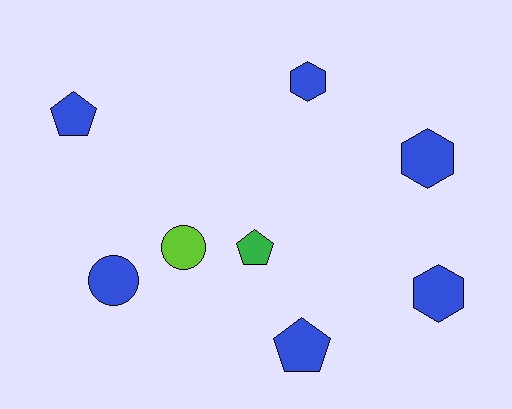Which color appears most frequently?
Blue, with 6 objects.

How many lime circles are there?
There is 1 lime circle.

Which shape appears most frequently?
Pentagon, with 3 objects.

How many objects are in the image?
There are 8 objects.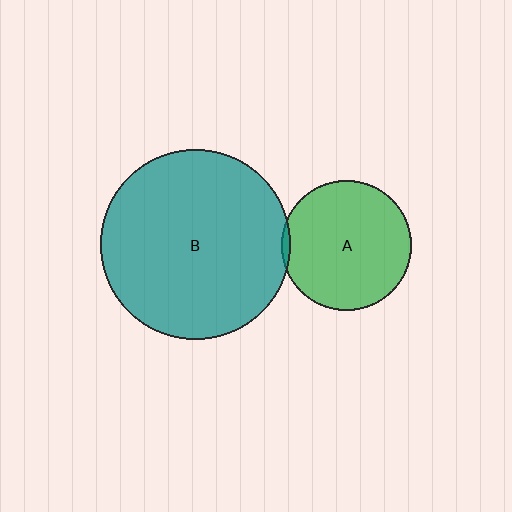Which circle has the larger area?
Circle B (teal).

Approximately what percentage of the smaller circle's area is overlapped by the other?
Approximately 5%.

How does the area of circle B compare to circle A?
Approximately 2.1 times.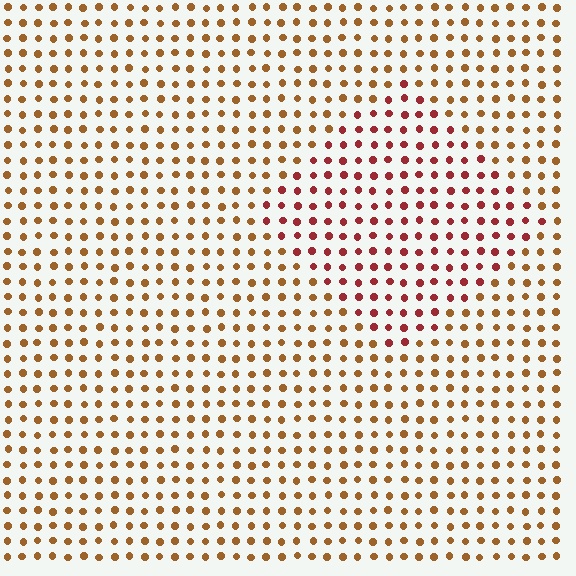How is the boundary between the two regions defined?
The boundary is defined purely by a slight shift in hue (about 36 degrees). Spacing, size, and orientation are identical on both sides.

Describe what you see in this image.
The image is filled with small brown elements in a uniform arrangement. A diamond-shaped region is visible where the elements are tinted to a slightly different hue, forming a subtle color boundary.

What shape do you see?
I see a diamond.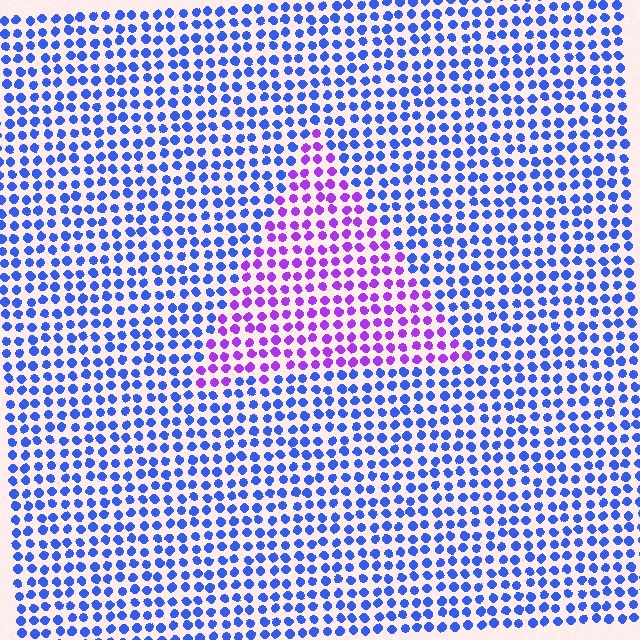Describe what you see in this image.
The image is filled with small blue elements in a uniform arrangement. A triangle-shaped region is visible where the elements are tinted to a slightly different hue, forming a subtle color boundary.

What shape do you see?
I see a triangle.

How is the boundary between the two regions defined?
The boundary is defined purely by a slight shift in hue (about 53 degrees). Spacing, size, and orientation are identical on both sides.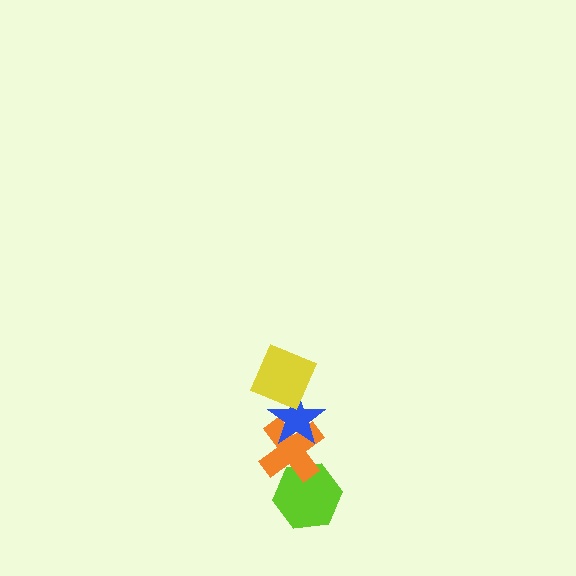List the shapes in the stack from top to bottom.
From top to bottom: the yellow square, the blue star, the orange cross, the lime hexagon.